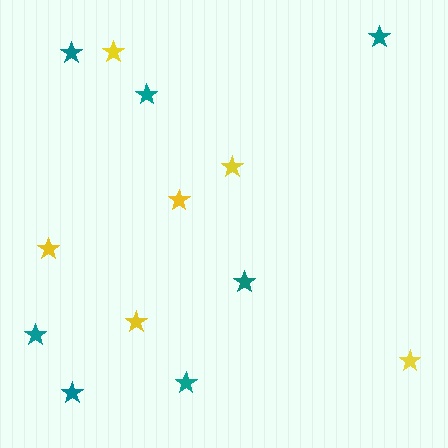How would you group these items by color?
There are 2 groups: one group of teal stars (7) and one group of yellow stars (6).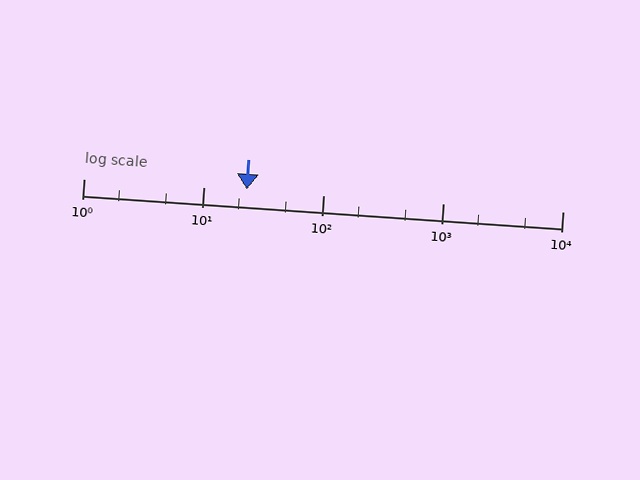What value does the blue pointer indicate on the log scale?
The pointer indicates approximately 23.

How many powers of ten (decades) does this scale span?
The scale spans 4 decades, from 1 to 10000.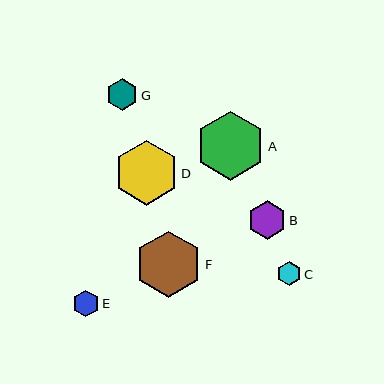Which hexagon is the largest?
Hexagon A is the largest with a size of approximately 69 pixels.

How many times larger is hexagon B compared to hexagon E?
Hexagon B is approximately 1.4 times the size of hexagon E.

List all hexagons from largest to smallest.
From largest to smallest: A, F, D, B, G, E, C.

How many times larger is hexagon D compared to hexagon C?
Hexagon D is approximately 2.7 times the size of hexagon C.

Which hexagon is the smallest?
Hexagon C is the smallest with a size of approximately 24 pixels.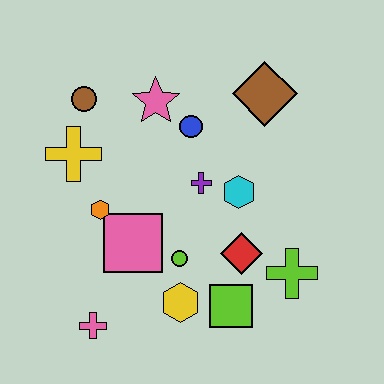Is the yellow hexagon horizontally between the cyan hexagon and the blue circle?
No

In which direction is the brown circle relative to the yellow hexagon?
The brown circle is above the yellow hexagon.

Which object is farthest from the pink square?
The brown diamond is farthest from the pink square.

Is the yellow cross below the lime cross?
No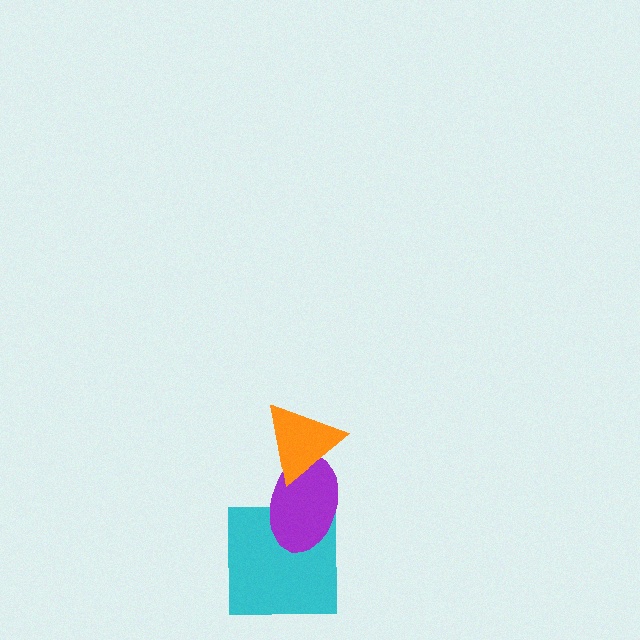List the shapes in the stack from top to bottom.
From top to bottom: the orange triangle, the purple ellipse, the cyan square.